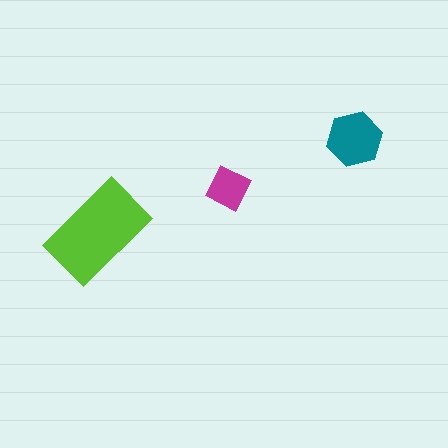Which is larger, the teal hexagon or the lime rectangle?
The lime rectangle.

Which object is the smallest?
The magenta diamond.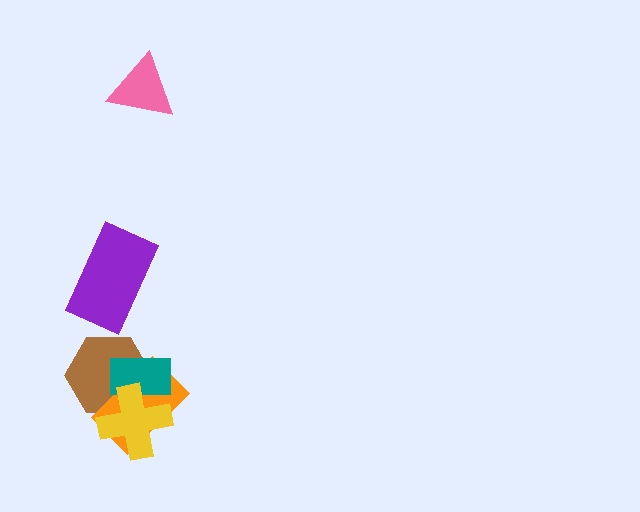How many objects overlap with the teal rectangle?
3 objects overlap with the teal rectangle.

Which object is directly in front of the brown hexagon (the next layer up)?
The orange rectangle is directly in front of the brown hexagon.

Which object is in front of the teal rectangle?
The yellow cross is in front of the teal rectangle.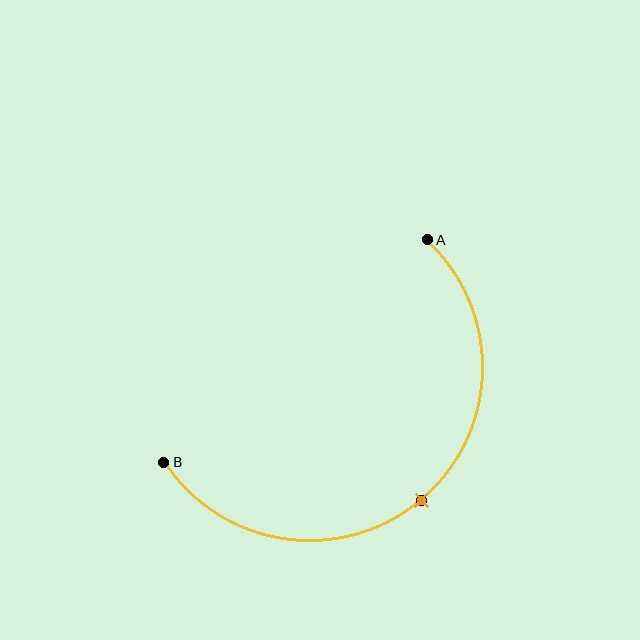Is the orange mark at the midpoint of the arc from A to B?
Yes. The orange mark lies on the arc at equal arc-length from both A and B — it is the arc midpoint.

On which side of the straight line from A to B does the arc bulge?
The arc bulges below and to the right of the straight line connecting A and B.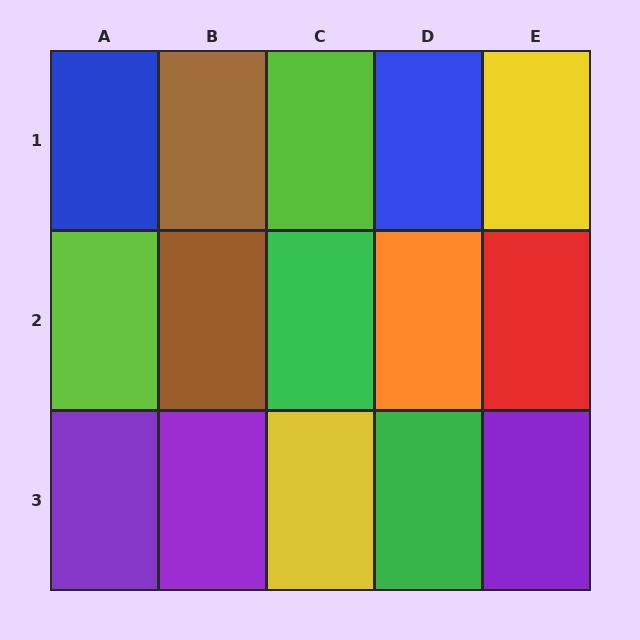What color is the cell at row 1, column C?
Lime.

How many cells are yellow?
2 cells are yellow.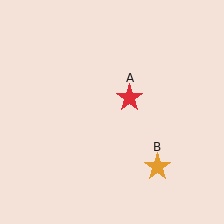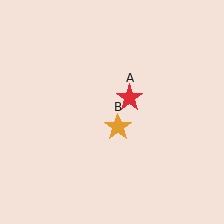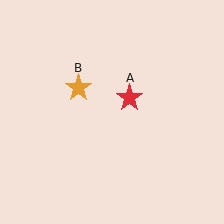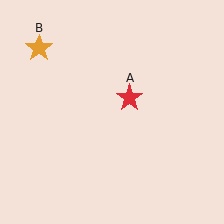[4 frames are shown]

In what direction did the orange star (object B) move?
The orange star (object B) moved up and to the left.